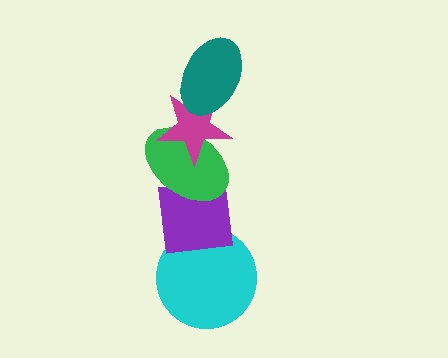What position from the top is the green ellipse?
The green ellipse is 3rd from the top.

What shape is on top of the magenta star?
The teal ellipse is on top of the magenta star.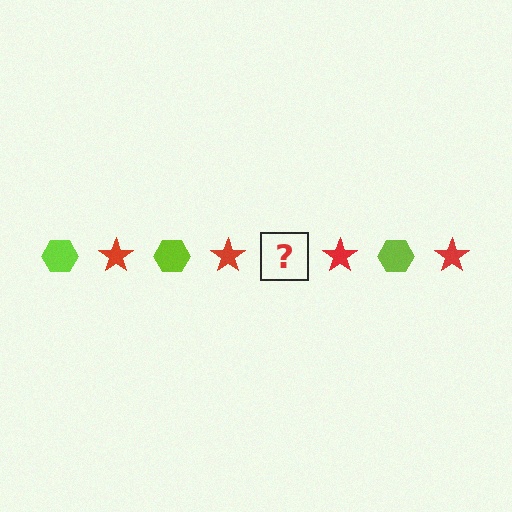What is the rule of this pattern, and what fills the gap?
The rule is that the pattern alternates between lime hexagon and red star. The gap should be filled with a lime hexagon.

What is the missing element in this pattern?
The missing element is a lime hexagon.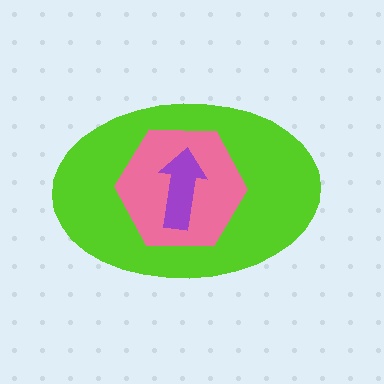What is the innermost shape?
The purple arrow.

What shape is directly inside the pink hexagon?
The purple arrow.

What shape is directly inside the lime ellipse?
The pink hexagon.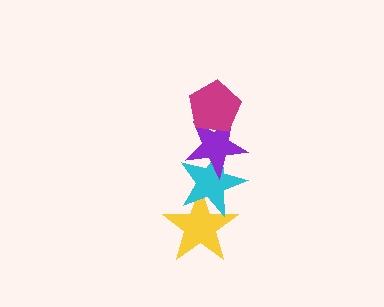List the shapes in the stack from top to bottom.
From top to bottom: the magenta pentagon, the purple star, the cyan star, the yellow star.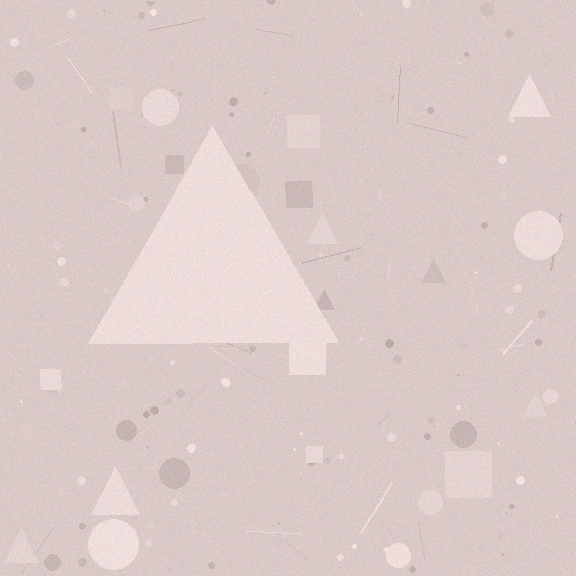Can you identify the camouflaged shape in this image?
The camouflaged shape is a triangle.